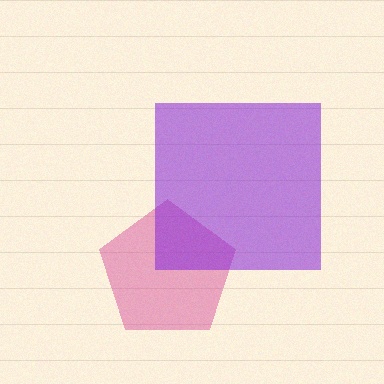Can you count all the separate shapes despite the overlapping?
Yes, there are 2 separate shapes.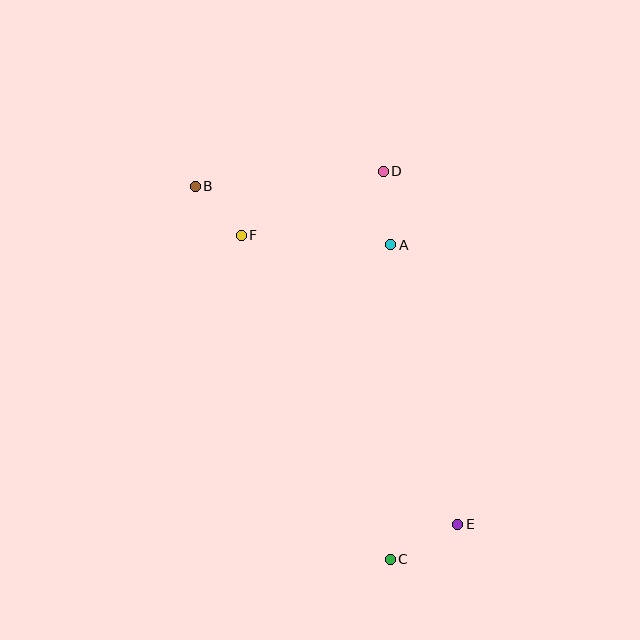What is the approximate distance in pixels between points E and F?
The distance between E and F is approximately 361 pixels.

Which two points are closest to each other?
Points B and F are closest to each other.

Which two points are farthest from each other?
Points B and E are farthest from each other.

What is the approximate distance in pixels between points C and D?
The distance between C and D is approximately 388 pixels.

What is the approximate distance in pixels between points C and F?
The distance between C and F is approximately 357 pixels.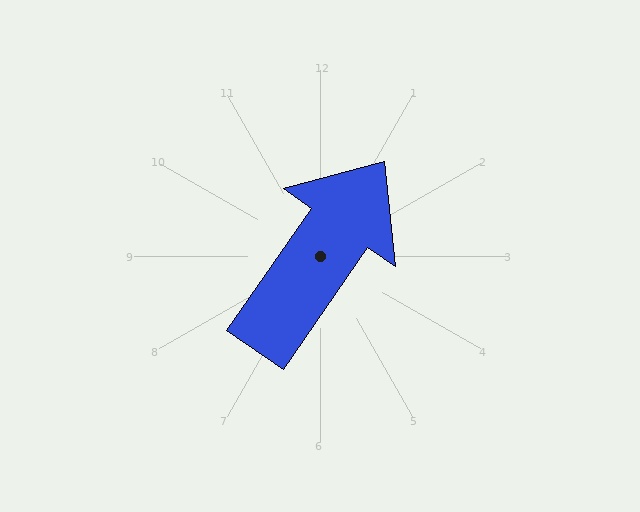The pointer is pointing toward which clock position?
Roughly 1 o'clock.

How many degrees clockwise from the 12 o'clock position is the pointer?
Approximately 35 degrees.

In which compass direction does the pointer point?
Northeast.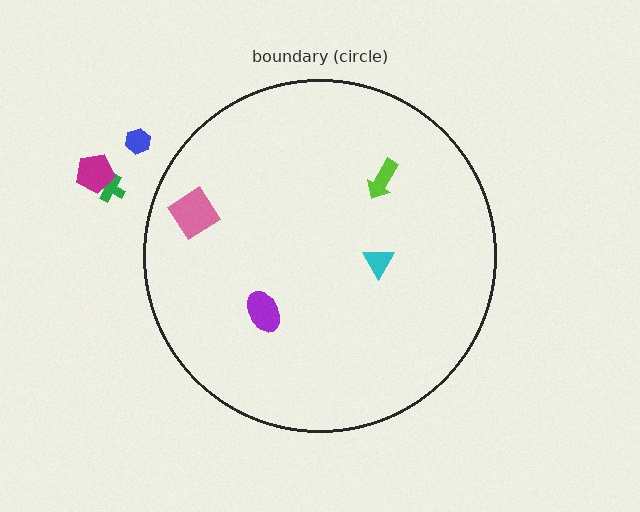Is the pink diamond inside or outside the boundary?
Inside.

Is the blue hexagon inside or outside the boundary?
Outside.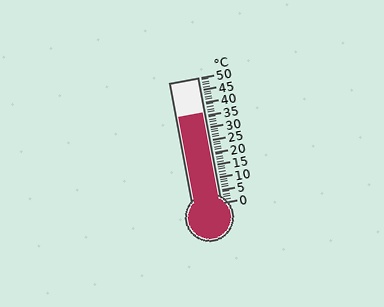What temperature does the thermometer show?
The thermometer shows approximately 36°C.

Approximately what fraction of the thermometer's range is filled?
The thermometer is filled to approximately 70% of its range.